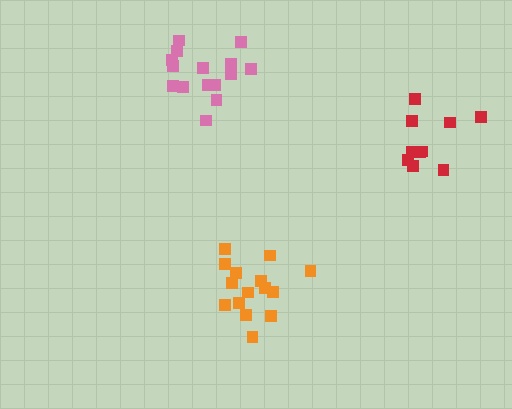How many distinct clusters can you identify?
There are 3 distinct clusters.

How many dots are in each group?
Group 1: 15 dots, Group 2: 10 dots, Group 3: 15 dots (40 total).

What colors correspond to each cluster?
The clusters are colored: orange, red, pink.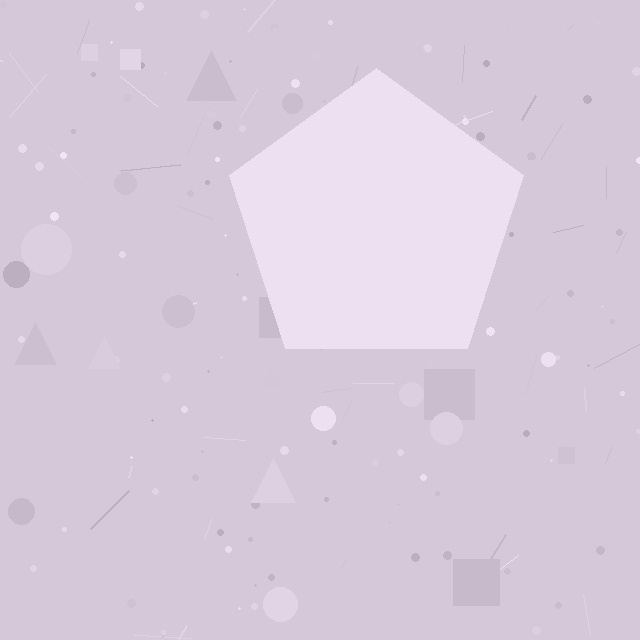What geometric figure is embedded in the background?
A pentagon is embedded in the background.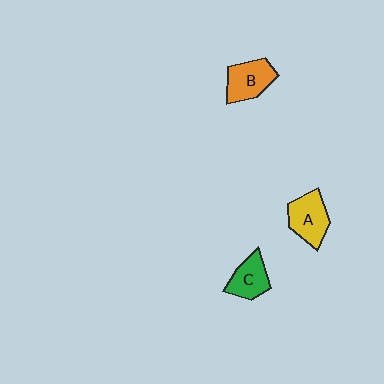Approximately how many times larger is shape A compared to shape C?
Approximately 1.2 times.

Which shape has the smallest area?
Shape C (green).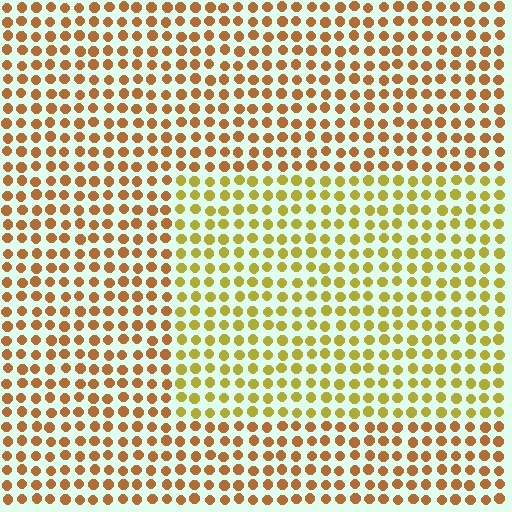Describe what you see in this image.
The image is filled with small brown elements in a uniform arrangement. A rectangle-shaped region is visible where the elements are tinted to a slightly different hue, forming a subtle color boundary.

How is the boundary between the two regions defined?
The boundary is defined purely by a slight shift in hue (about 32 degrees). Spacing, size, and orientation are identical on both sides.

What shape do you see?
I see a rectangle.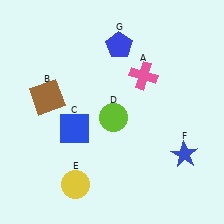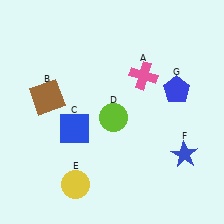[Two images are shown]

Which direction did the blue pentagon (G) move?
The blue pentagon (G) moved right.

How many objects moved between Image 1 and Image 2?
1 object moved between the two images.